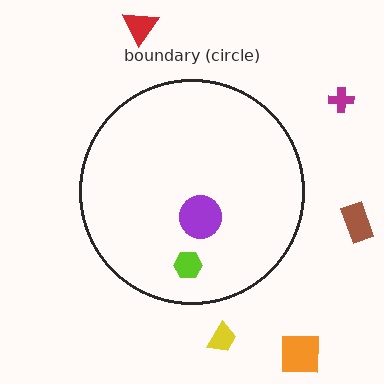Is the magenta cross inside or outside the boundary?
Outside.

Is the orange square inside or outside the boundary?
Outside.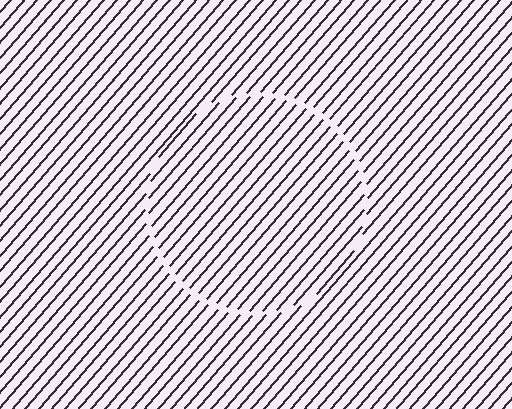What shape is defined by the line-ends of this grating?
An illusory circle. The interior of the shape contains the same grating, shifted by half a period — the contour is defined by the phase discontinuity where line-ends from the inner and outer gratings abut.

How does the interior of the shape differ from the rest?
The interior of the shape contains the same grating, shifted by half a period — the contour is defined by the phase discontinuity where line-ends from the inner and outer gratings abut.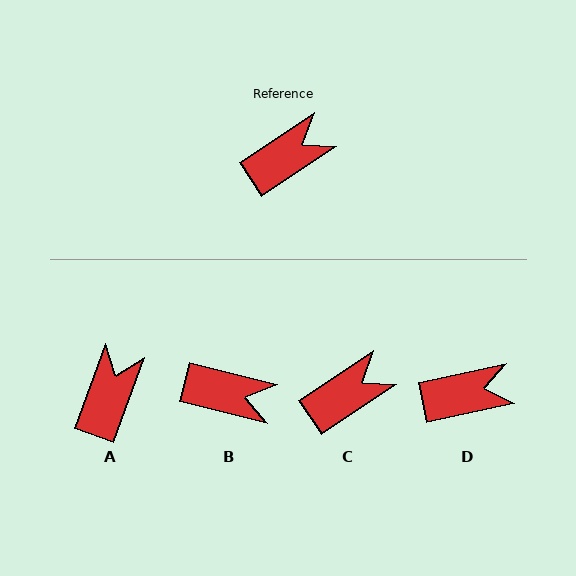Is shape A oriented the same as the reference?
No, it is off by about 36 degrees.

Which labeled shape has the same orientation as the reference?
C.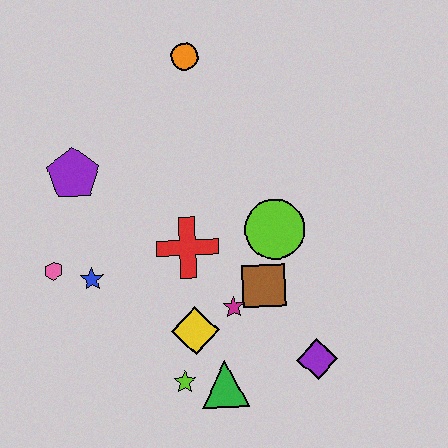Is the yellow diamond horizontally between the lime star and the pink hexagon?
No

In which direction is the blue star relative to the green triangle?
The blue star is to the left of the green triangle.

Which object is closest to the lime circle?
The brown square is closest to the lime circle.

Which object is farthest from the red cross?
The orange circle is farthest from the red cross.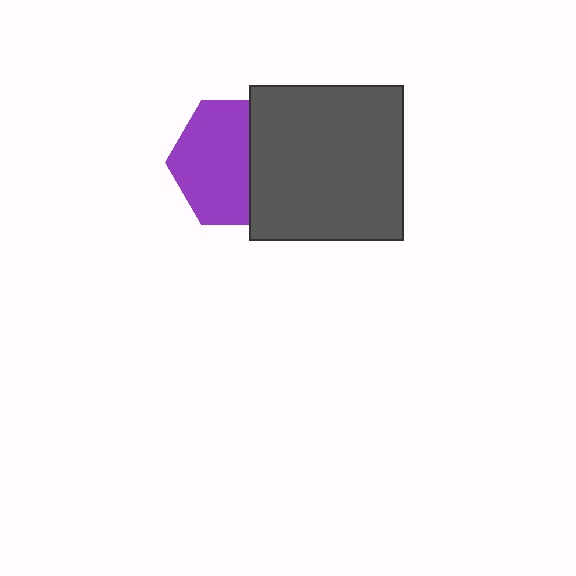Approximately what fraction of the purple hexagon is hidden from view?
Roughly 39% of the purple hexagon is hidden behind the dark gray square.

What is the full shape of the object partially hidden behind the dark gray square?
The partially hidden object is a purple hexagon.